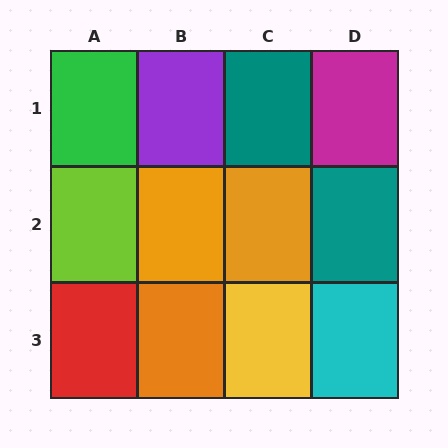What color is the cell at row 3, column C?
Yellow.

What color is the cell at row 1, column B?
Purple.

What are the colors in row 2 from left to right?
Lime, orange, orange, teal.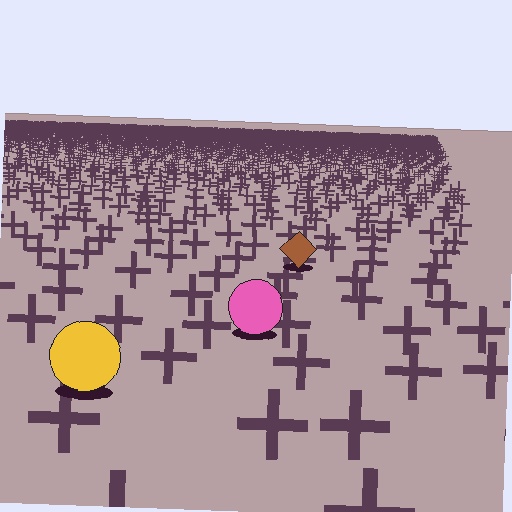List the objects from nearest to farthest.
From nearest to farthest: the yellow circle, the pink circle, the brown diamond.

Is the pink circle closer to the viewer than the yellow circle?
No. The yellow circle is closer — you can tell from the texture gradient: the ground texture is coarser near it.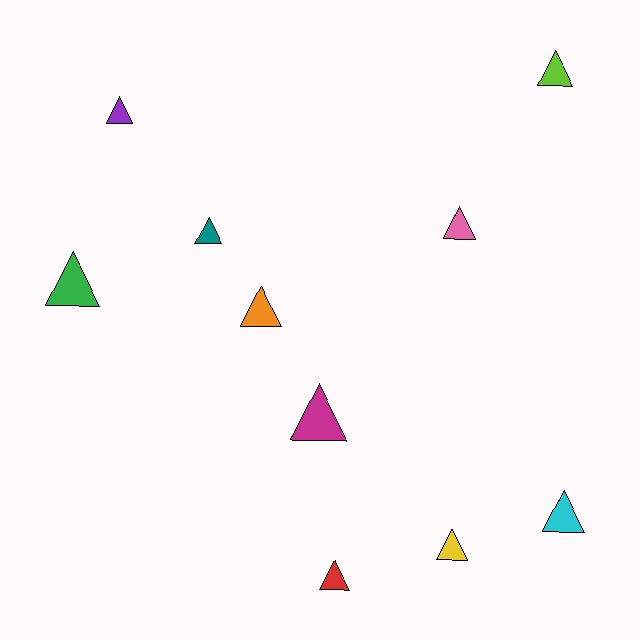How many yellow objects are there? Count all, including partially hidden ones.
There is 1 yellow object.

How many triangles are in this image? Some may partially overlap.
There are 10 triangles.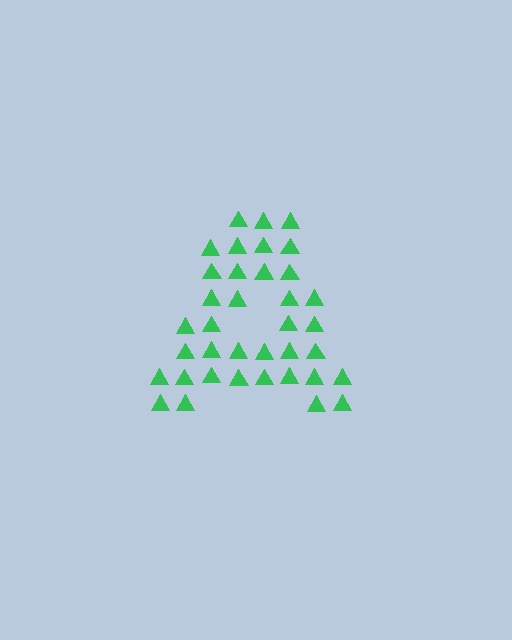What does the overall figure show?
The overall figure shows the letter A.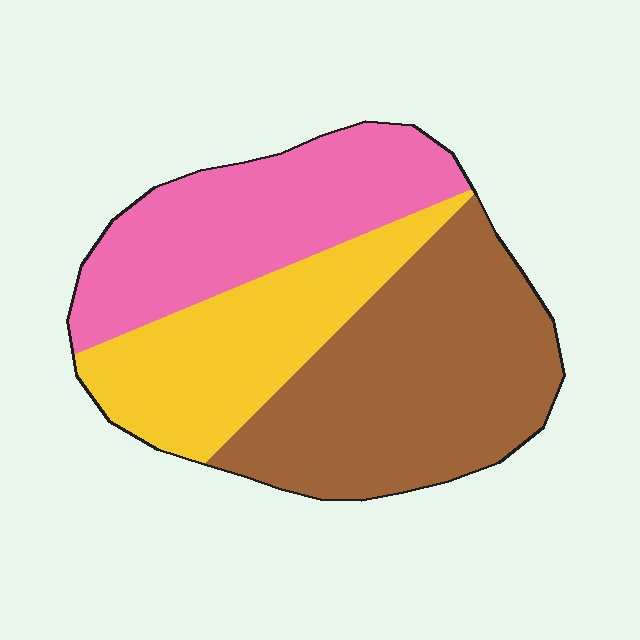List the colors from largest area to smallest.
From largest to smallest: brown, pink, yellow.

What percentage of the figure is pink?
Pink covers about 30% of the figure.